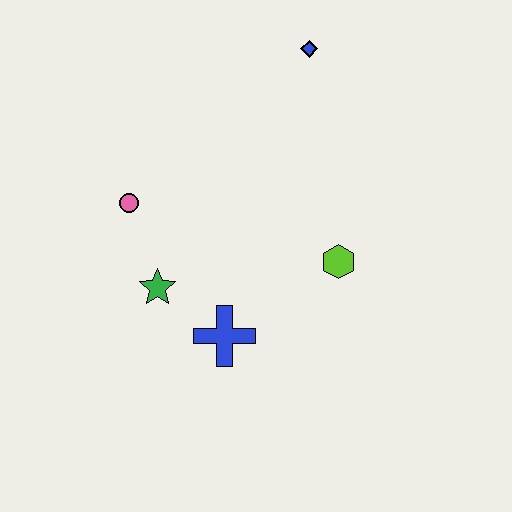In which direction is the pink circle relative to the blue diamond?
The pink circle is to the left of the blue diamond.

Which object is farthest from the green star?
The blue diamond is farthest from the green star.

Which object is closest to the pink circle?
The green star is closest to the pink circle.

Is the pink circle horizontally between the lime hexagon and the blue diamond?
No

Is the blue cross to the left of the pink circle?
No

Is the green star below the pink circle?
Yes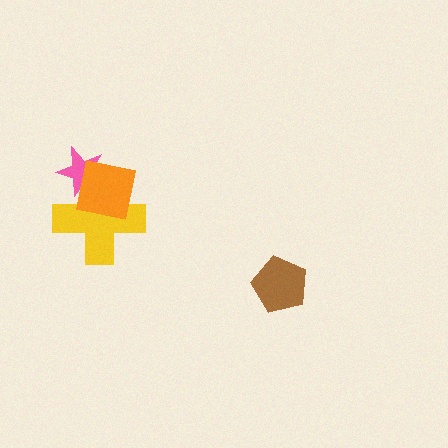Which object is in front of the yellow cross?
The orange square is in front of the yellow cross.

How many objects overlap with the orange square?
2 objects overlap with the orange square.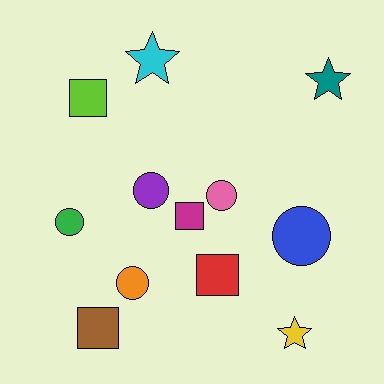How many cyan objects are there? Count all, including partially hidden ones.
There is 1 cyan object.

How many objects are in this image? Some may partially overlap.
There are 12 objects.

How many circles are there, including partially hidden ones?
There are 5 circles.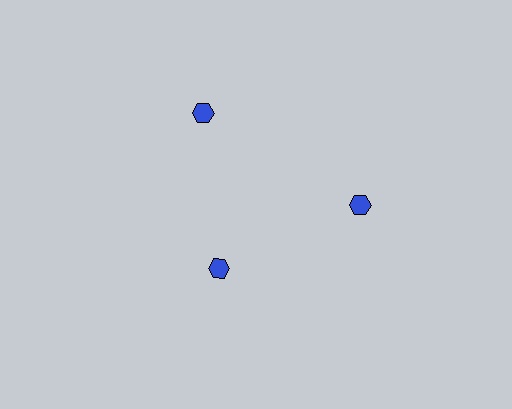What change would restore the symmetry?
The symmetry would be restored by moving it outward, back onto the ring so that all 3 hexagons sit at equal angles and equal distance from the center.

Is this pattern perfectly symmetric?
No. The 3 blue hexagons are arranged in a ring, but one element near the 7 o'clock position is pulled inward toward the center, breaking the 3-fold rotational symmetry.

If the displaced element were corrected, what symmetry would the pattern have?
It would have 3-fold rotational symmetry — the pattern would map onto itself every 120 degrees.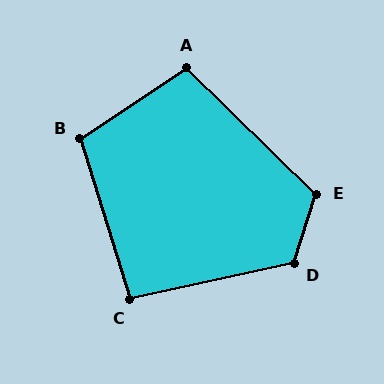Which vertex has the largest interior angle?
D, at approximately 120 degrees.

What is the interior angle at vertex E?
Approximately 116 degrees (obtuse).